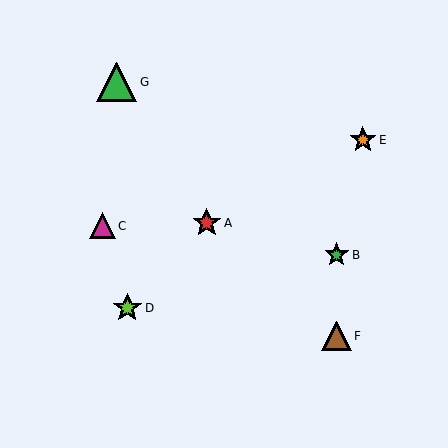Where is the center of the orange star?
The center of the orange star is at (363, 140).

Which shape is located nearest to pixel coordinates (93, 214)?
The magenta triangle (labeled C) at (102, 226) is nearest to that location.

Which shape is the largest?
The green triangle (labeled G) is the largest.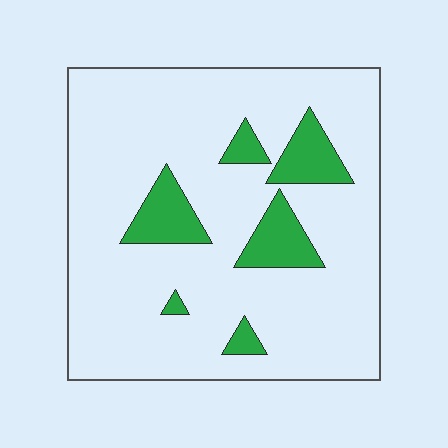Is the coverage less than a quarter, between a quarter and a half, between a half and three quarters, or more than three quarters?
Less than a quarter.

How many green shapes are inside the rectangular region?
6.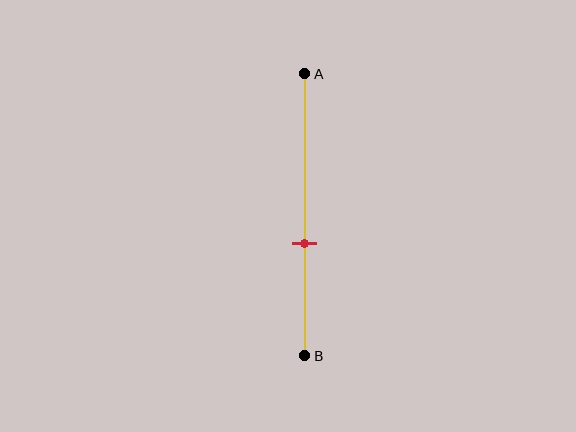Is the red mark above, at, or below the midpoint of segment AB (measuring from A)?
The red mark is below the midpoint of segment AB.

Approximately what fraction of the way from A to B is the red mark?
The red mark is approximately 60% of the way from A to B.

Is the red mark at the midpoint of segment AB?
No, the mark is at about 60% from A, not at the 50% midpoint.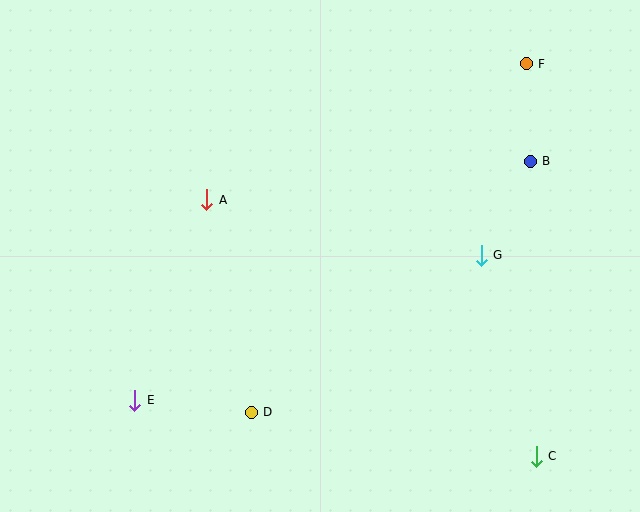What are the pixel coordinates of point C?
Point C is at (536, 456).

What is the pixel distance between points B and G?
The distance between B and G is 106 pixels.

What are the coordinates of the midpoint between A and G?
The midpoint between A and G is at (344, 227).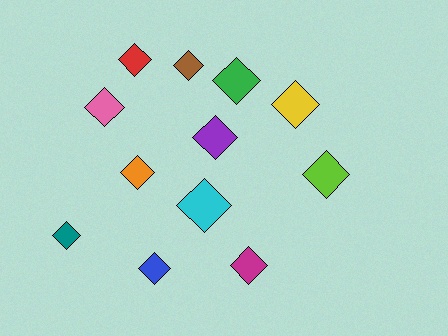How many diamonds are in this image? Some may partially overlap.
There are 12 diamonds.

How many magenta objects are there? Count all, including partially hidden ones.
There is 1 magenta object.